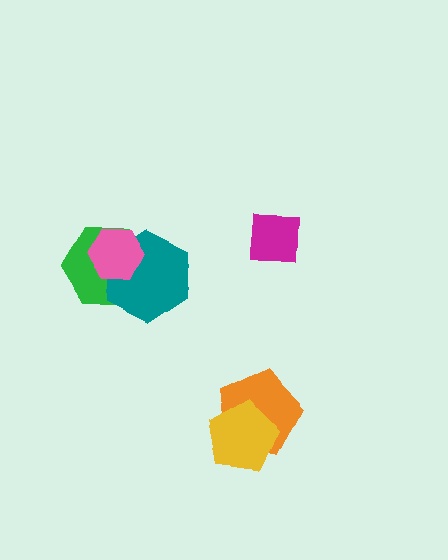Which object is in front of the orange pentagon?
The yellow pentagon is in front of the orange pentagon.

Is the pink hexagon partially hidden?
No, no other shape covers it.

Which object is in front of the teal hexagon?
The pink hexagon is in front of the teal hexagon.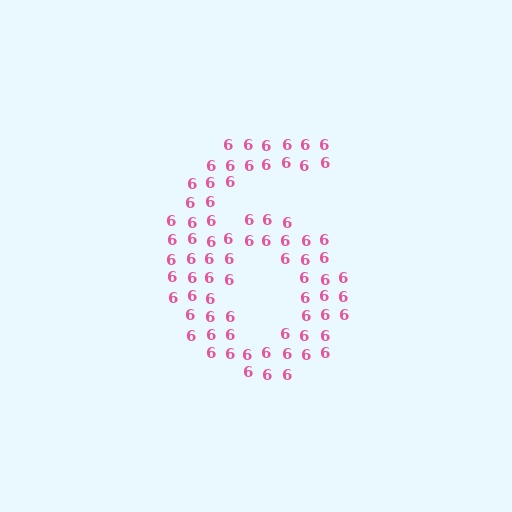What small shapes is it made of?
It is made of small digit 6's.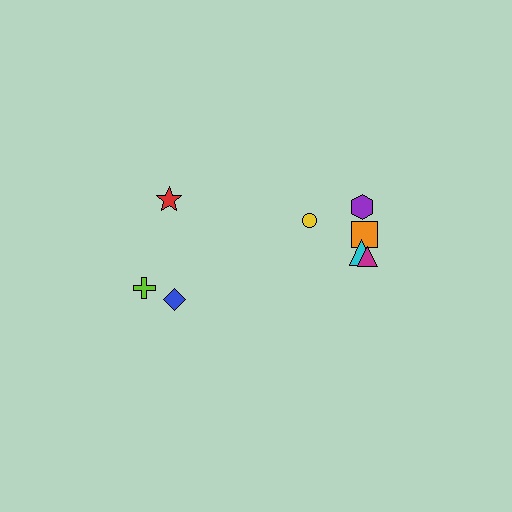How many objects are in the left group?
There are 3 objects.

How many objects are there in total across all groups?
There are 8 objects.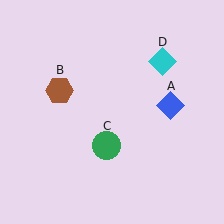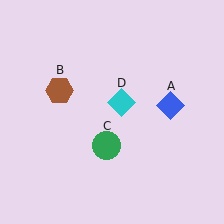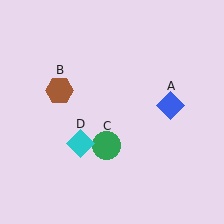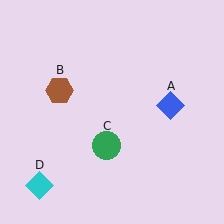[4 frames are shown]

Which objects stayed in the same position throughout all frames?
Blue diamond (object A) and brown hexagon (object B) and green circle (object C) remained stationary.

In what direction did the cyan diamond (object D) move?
The cyan diamond (object D) moved down and to the left.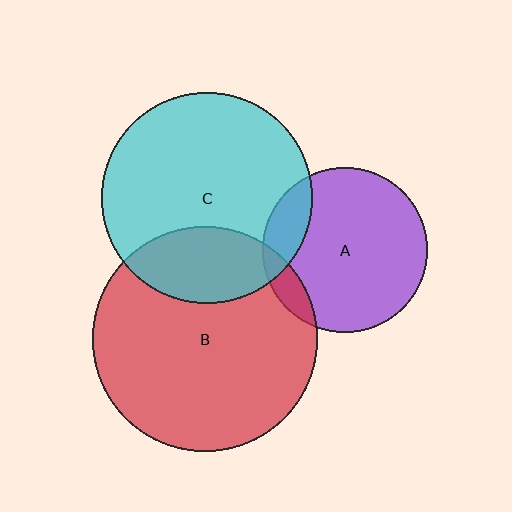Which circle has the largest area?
Circle B (red).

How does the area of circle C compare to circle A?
Approximately 1.6 times.